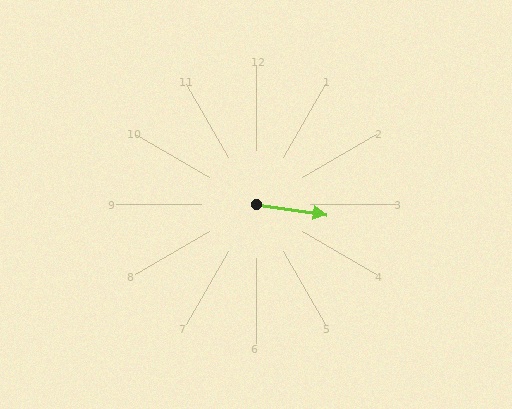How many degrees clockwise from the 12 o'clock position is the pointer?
Approximately 98 degrees.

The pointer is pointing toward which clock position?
Roughly 3 o'clock.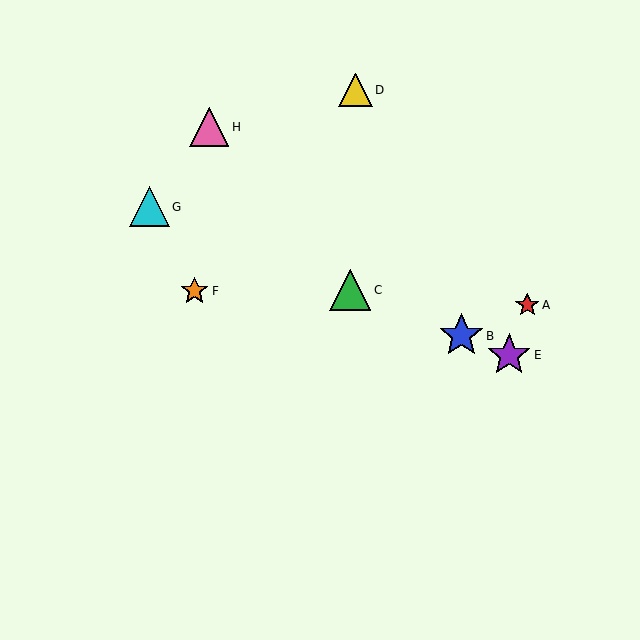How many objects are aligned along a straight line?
4 objects (B, C, E, G) are aligned along a straight line.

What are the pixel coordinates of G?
Object G is at (149, 207).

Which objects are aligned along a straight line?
Objects B, C, E, G are aligned along a straight line.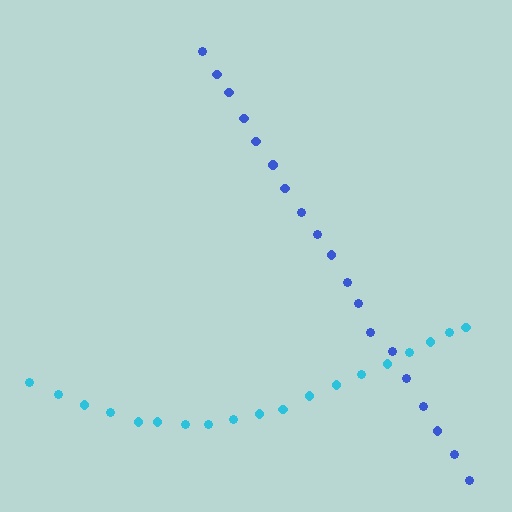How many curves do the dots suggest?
There are 2 distinct paths.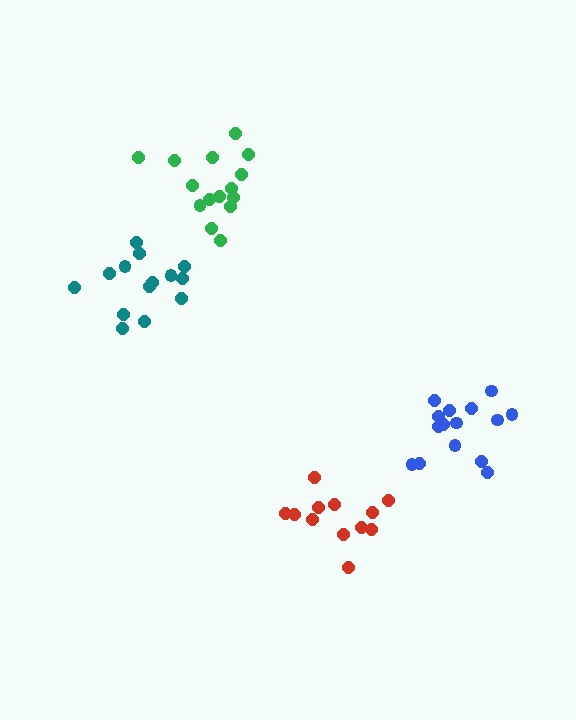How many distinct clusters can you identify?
There are 4 distinct clusters.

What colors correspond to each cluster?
The clusters are colored: red, blue, green, teal.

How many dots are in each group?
Group 1: 12 dots, Group 2: 15 dots, Group 3: 15 dots, Group 4: 14 dots (56 total).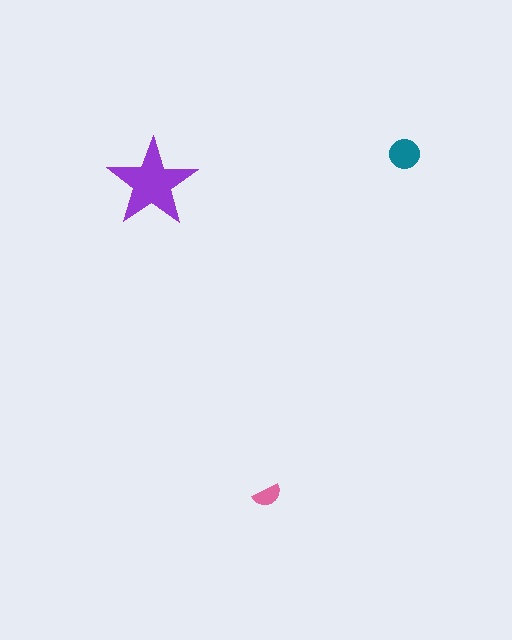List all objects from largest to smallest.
The purple star, the teal circle, the pink semicircle.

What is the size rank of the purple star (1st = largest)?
1st.